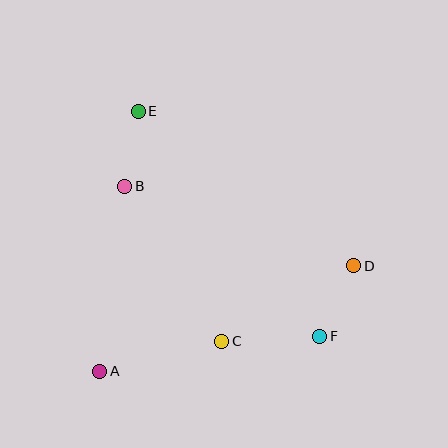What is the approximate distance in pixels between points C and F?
The distance between C and F is approximately 98 pixels.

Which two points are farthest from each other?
Points E and F are farthest from each other.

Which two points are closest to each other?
Points B and E are closest to each other.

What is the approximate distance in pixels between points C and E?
The distance between C and E is approximately 245 pixels.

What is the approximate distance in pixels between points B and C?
The distance between B and C is approximately 183 pixels.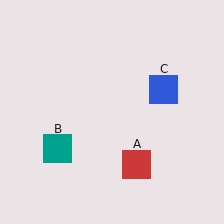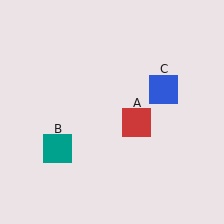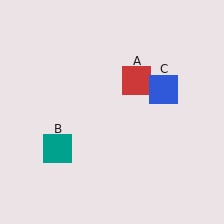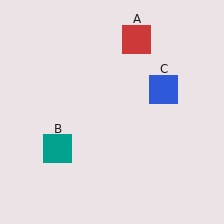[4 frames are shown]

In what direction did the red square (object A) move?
The red square (object A) moved up.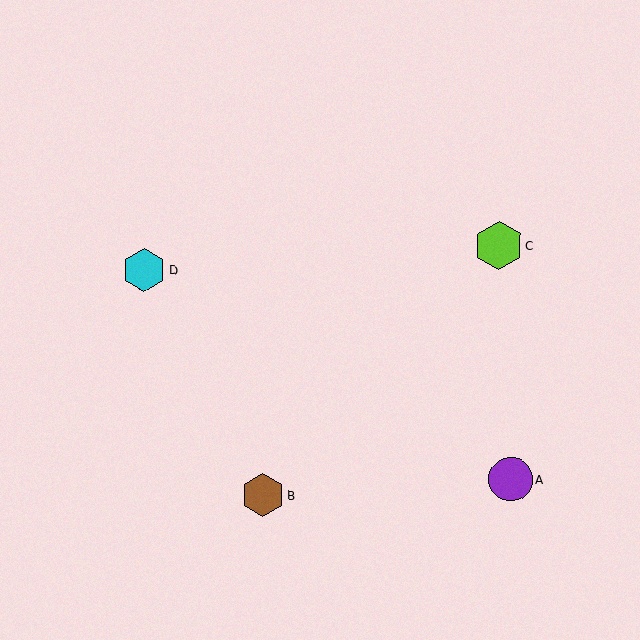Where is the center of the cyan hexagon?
The center of the cyan hexagon is at (144, 270).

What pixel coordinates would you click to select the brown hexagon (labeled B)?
Click at (263, 495) to select the brown hexagon B.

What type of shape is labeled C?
Shape C is a lime hexagon.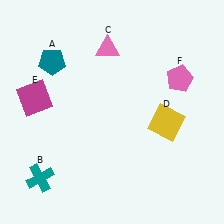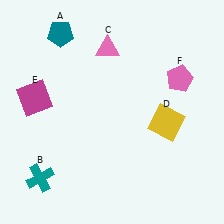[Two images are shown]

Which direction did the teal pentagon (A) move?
The teal pentagon (A) moved up.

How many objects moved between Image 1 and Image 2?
1 object moved between the two images.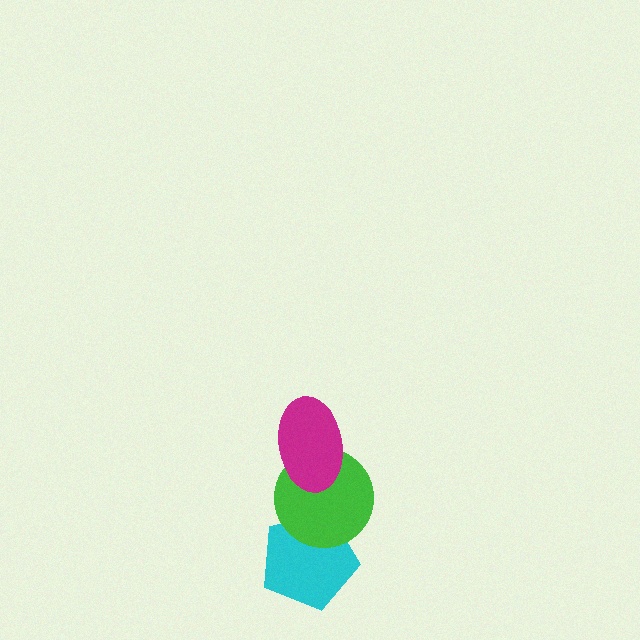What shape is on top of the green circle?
The magenta ellipse is on top of the green circle.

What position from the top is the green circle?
The green circle is 2nd from the top.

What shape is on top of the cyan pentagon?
The green circle is on top of the cyan pentagon.